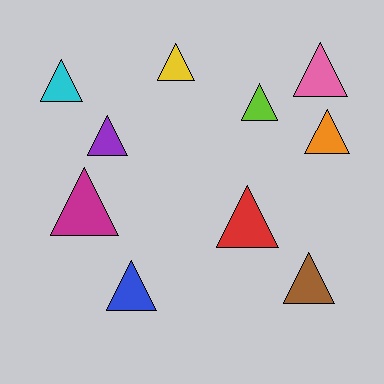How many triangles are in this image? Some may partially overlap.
There are 10 triangles.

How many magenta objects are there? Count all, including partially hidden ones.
There is 1 magenta object.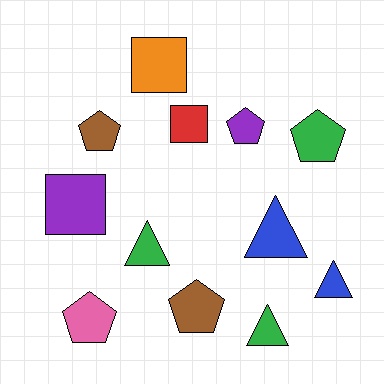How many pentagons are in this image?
There are 5 pentagons.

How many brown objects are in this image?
There are 2 brown objects.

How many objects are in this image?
There are 12 objects.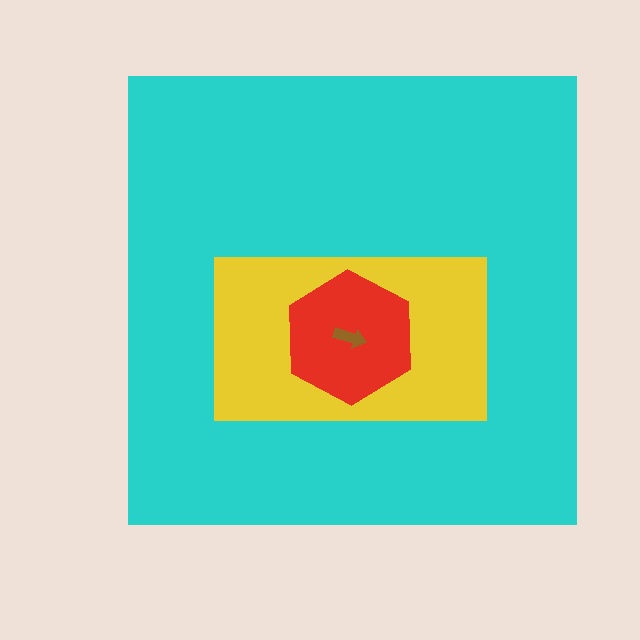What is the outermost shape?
The cyan square.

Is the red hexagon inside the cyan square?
Yes.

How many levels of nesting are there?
4.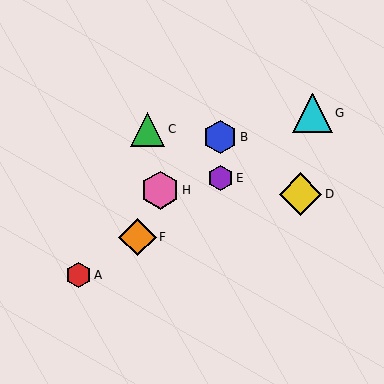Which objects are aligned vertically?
Objects B, E are aligned vertically.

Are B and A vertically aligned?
No, B is at x≈220 and A is at x≈78.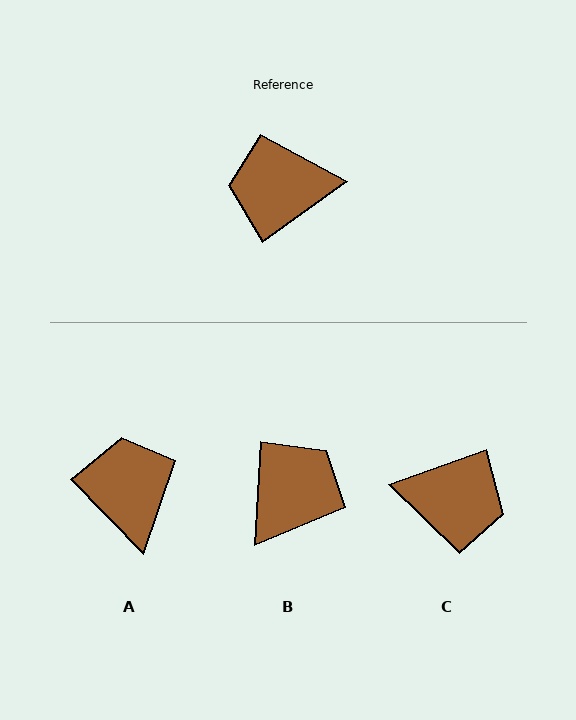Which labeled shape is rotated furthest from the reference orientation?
C, about 164 degrees away.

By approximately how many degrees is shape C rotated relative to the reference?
Approximately 164 degrees counter-clockwise.